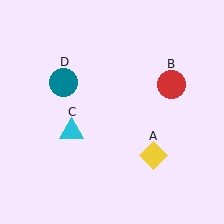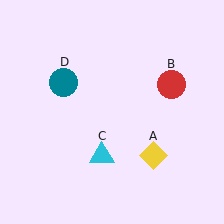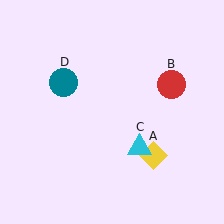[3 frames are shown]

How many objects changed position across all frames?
1 object changed position: cyan triangle (object C).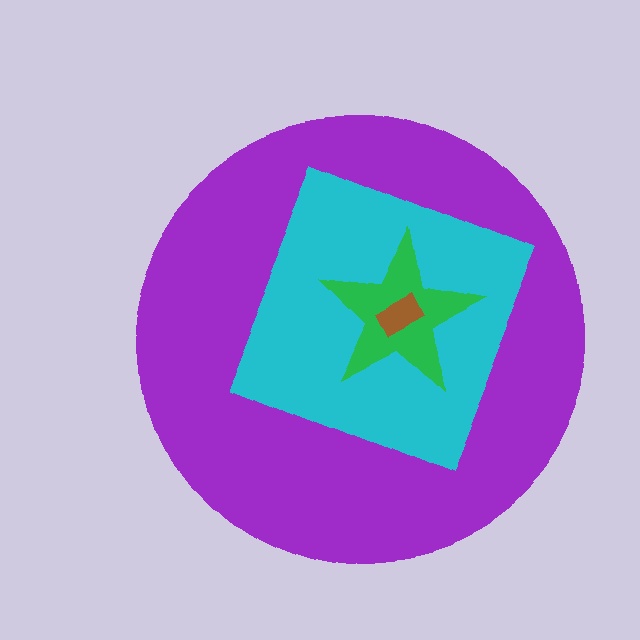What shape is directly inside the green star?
The brown rectangle.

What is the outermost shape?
The purple circle.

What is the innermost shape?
The brown rectangle.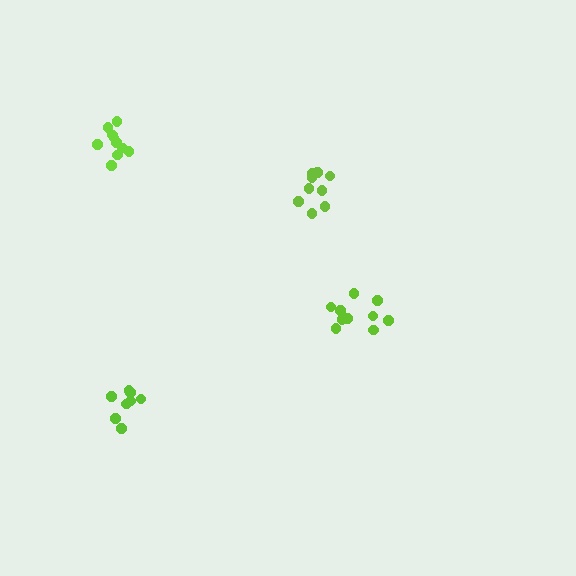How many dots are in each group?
Group 1: 11 dots, Group 2: 8 dots, Group 3: 9 dots, Group 4: 10 dots (38 total).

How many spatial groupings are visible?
There are 4 spatial groupings.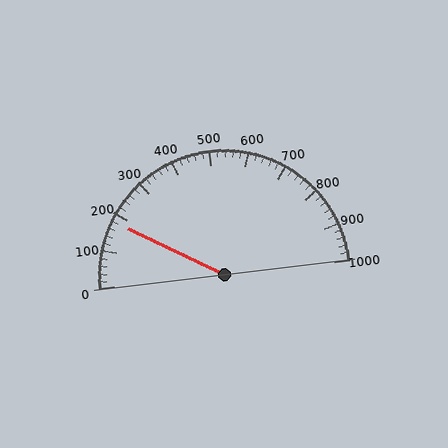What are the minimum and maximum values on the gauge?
The gauge ranges from 0 to 1000.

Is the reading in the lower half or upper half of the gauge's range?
The reading is in the lower half of the range (0 to 1000).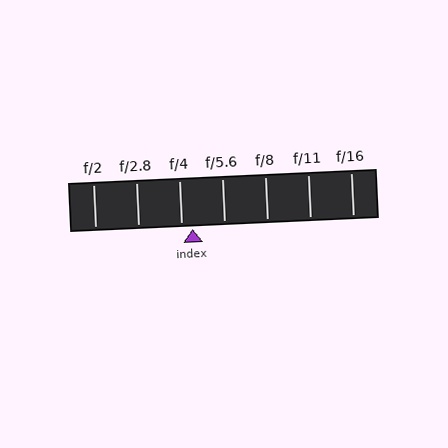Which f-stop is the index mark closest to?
The index mark is closest to f/4.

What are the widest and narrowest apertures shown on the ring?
The widest aperture shown is f/2 and the narrowest is f/16.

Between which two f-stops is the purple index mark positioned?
The index mark is between f/4 and f/5.6.